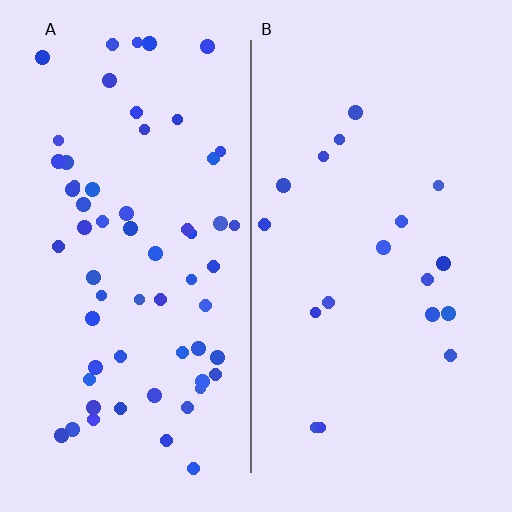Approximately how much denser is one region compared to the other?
Approximately 3.3× — region A over region B.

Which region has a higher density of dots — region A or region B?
A (the left).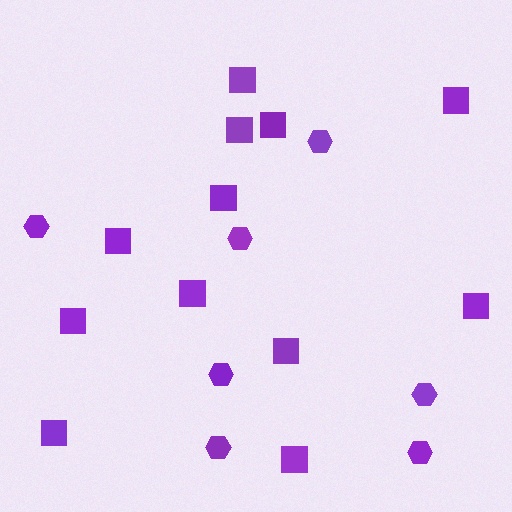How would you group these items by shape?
There are 2 groups: one group of squares (12) and one group of hexagons (7).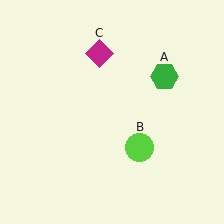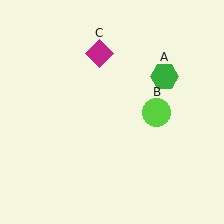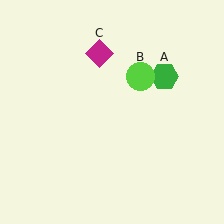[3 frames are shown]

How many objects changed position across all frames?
1 object changed position: lime circle (object B).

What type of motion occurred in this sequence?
The lime circle (object B) rotated counterclockwise around the center of the scene.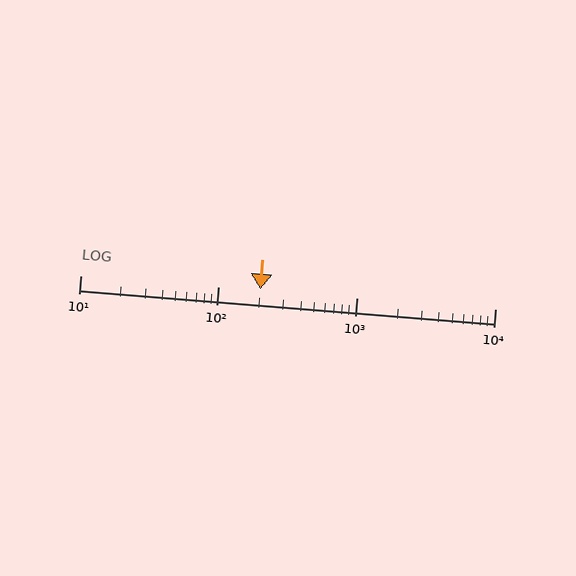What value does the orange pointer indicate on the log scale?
The pointer indicates approximately 200.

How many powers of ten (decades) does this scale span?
The scale spans 3 decades, from 10 to 10000.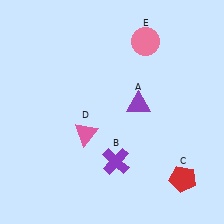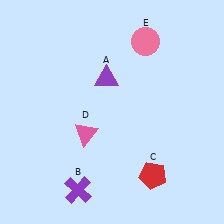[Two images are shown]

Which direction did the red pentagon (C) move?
The red pentagon (C) moved left.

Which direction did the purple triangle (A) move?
The purple triangle (A) moved left.